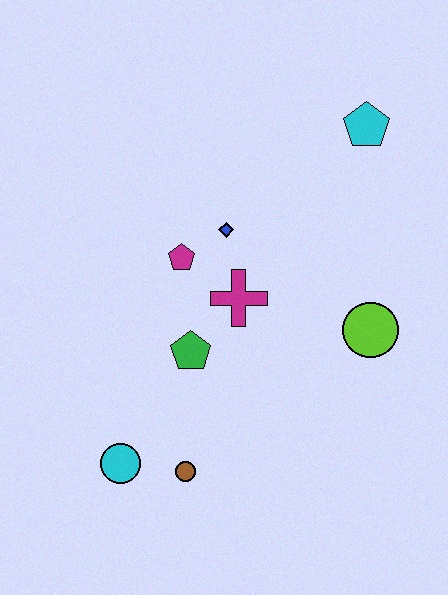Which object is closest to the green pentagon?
The magenta cross is closest to the green pentagon.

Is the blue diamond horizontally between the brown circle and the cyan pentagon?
Yes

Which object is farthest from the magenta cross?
The cyan pentagon is farthest from the magenta cross.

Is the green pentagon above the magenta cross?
No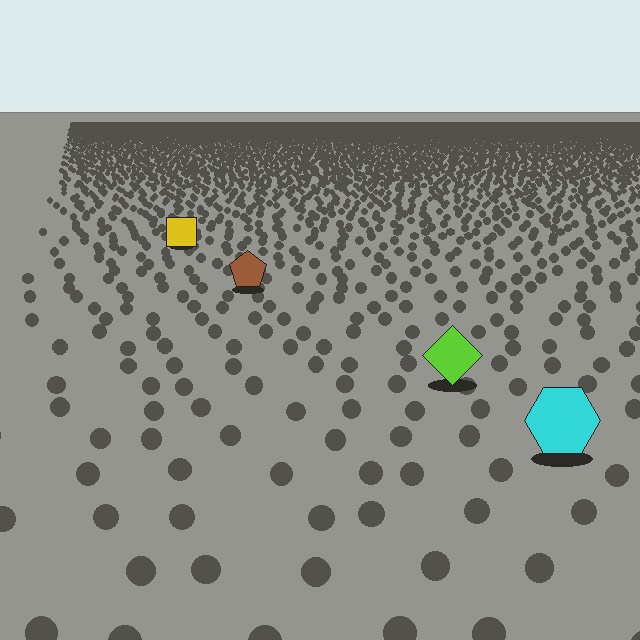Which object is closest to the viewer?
The cyan hexagon is closest. The texture marks near it are larger and more spread out.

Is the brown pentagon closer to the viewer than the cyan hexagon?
No. The cyan hexagon is closer — you can tell from the texture gradient: the ground texture is coarser near it.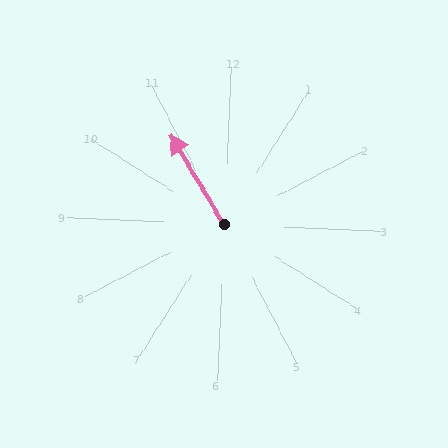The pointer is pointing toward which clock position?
Roughly 11 o'clock.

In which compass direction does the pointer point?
Northwest.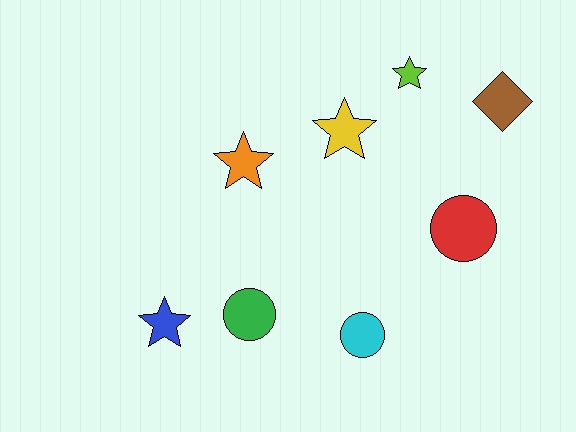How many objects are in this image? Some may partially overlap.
There are 8 objects.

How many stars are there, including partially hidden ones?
There are 4 stars.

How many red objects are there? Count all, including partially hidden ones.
There is 1 red object.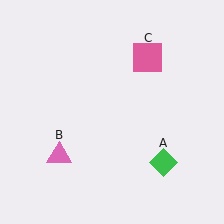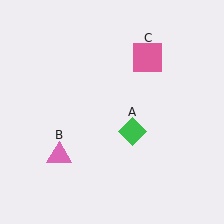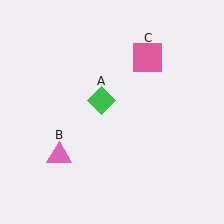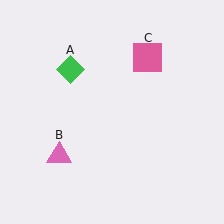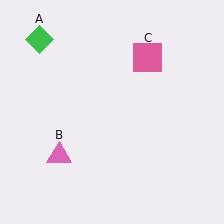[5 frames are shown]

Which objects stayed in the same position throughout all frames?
Pink triangle (object B) and pink square (object C) remained stationary.